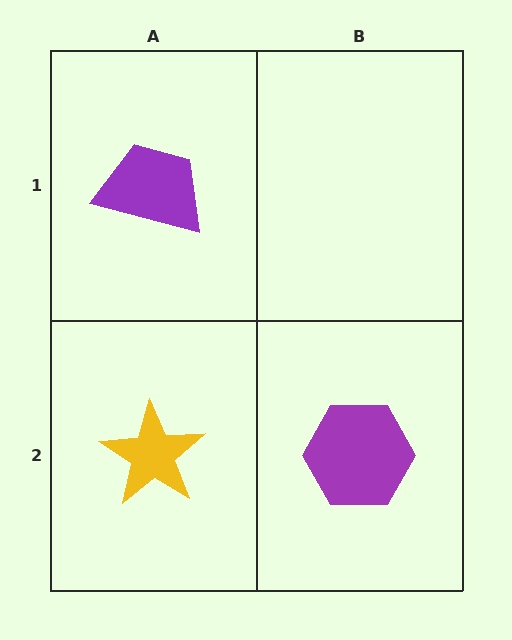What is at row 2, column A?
A yellow star.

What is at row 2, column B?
A purple hexagon.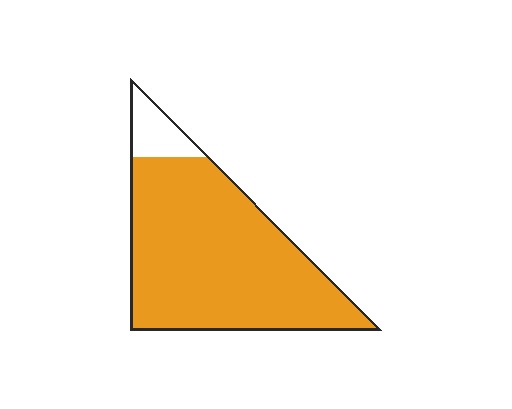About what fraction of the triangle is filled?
About nine tenths (9/10).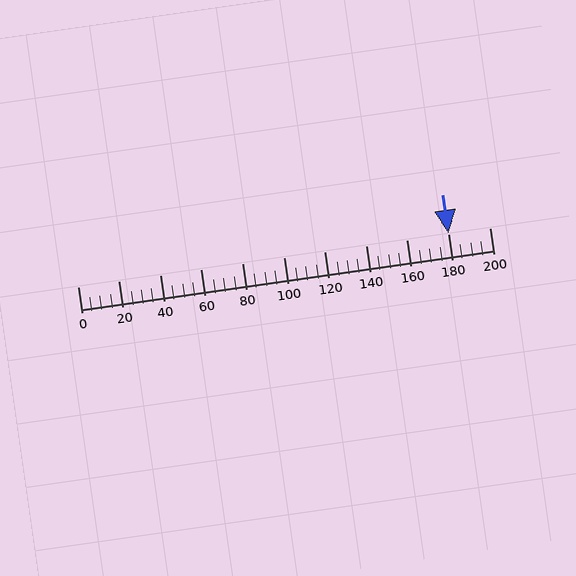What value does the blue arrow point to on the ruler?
The blue arrow points to approximately 180.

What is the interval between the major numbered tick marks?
The major tick marks are spaced 20 units apart.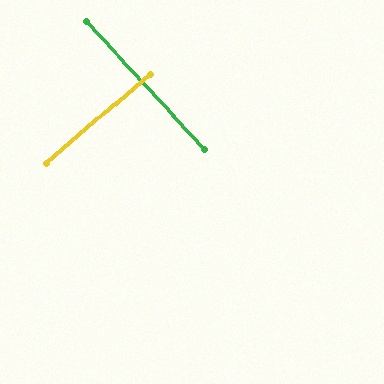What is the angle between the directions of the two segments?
Approximately 88 degrees.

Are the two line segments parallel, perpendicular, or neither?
Perpendicular — they meet at approximately 88°.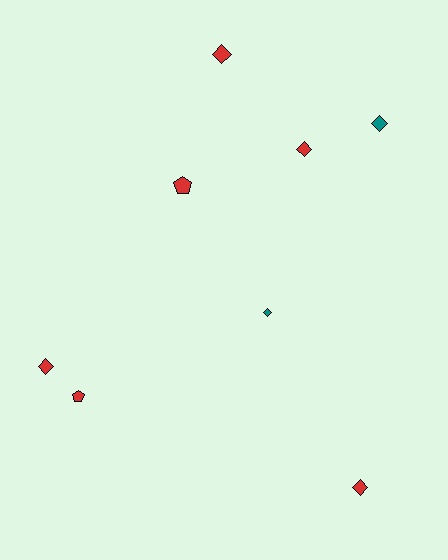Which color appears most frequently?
Red, with 6 objects.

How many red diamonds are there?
There are 4 red diamonds.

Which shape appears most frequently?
Diamond, with 6 objects.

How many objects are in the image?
There are 8 objects.